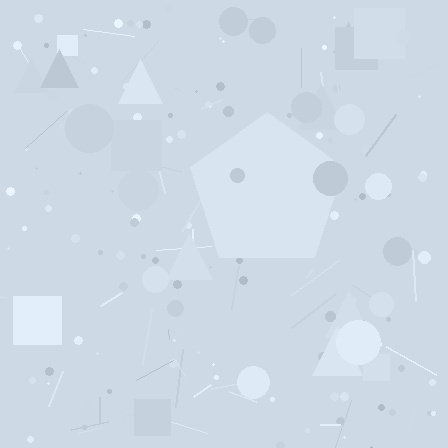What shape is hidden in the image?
A pentagon is hidden in the image.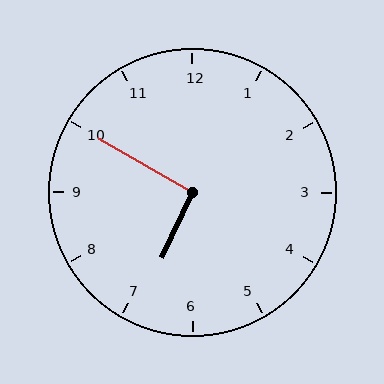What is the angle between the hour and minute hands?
Approximately 95 degrees.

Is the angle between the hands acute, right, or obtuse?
It is right.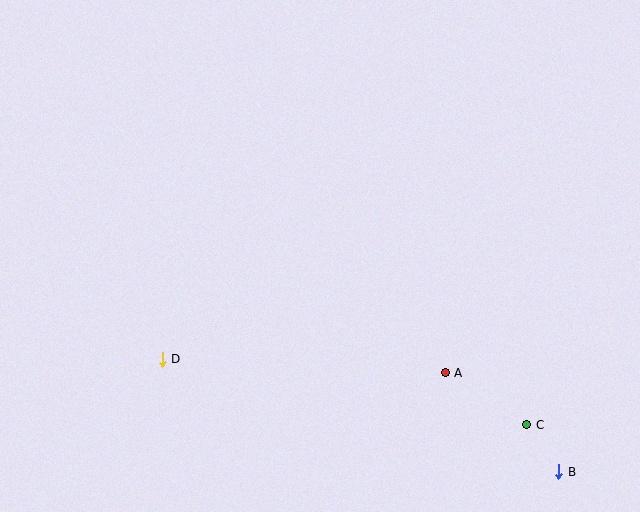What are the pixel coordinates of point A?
Point A is at (445, 373).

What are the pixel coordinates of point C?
Point C is at (527, 425).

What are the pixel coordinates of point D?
Point D is at (162, 359).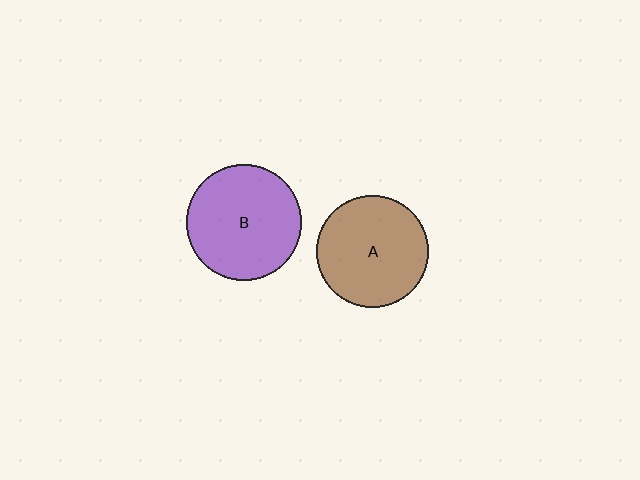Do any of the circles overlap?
No, none of the circles overlap.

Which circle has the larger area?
Circle B (purple).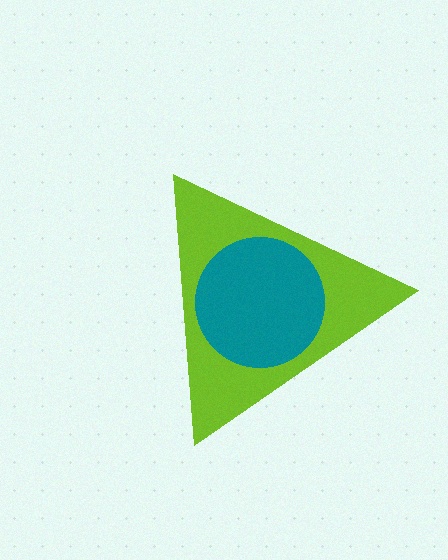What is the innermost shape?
The teal circle.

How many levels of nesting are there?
2.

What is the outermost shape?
The lime triangle.